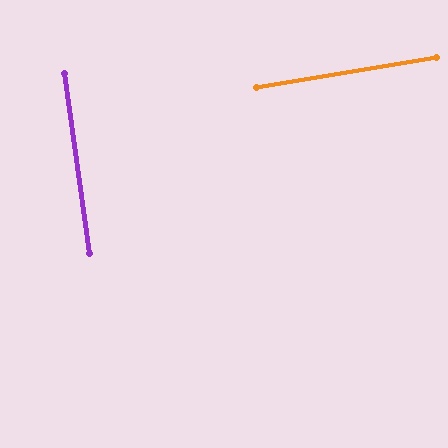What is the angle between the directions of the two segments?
Approximately 89 degrees.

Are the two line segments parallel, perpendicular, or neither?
Perpendicular — they meet at approximately 89°.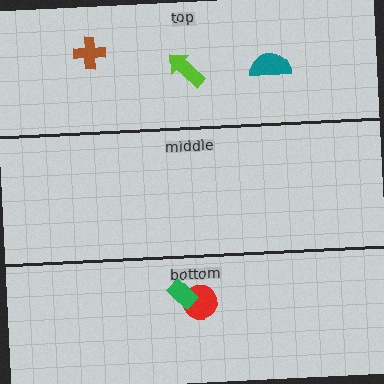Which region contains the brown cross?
The top region.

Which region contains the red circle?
The bottom region.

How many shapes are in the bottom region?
2.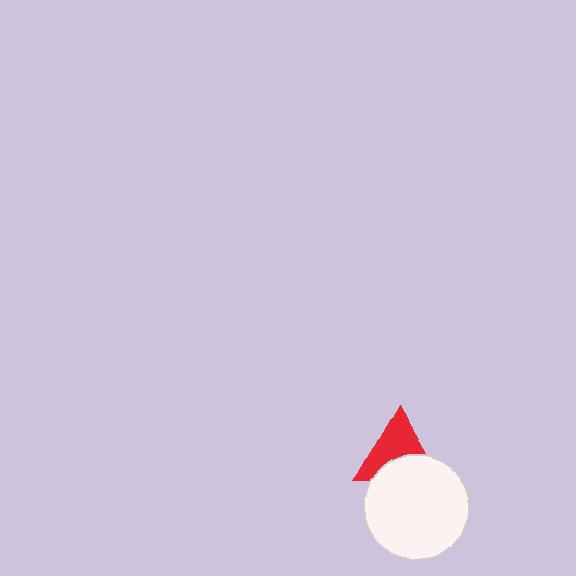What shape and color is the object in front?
The object in front is a white circle.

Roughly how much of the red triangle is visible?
About half of it is visible (roughly 57%).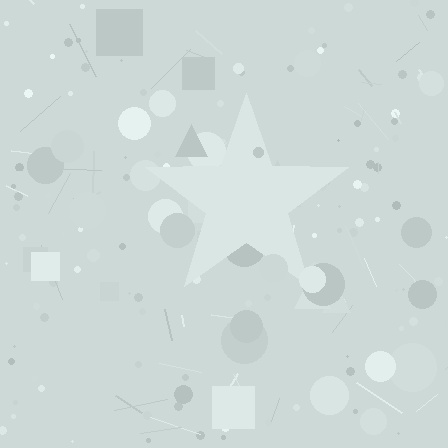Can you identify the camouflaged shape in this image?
The camouflaged shape is a star.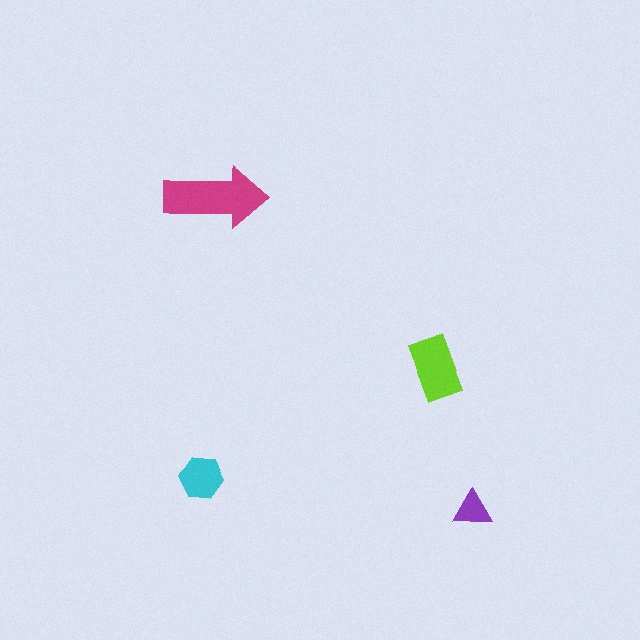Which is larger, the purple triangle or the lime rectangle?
The lime rectangle.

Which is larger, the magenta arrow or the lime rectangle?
The magenta arrow.